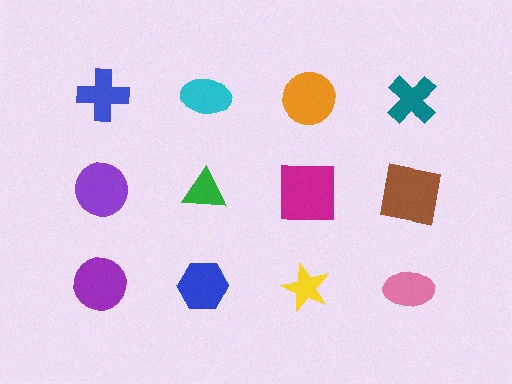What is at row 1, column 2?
A cyan ellipse.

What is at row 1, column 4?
A teal cross.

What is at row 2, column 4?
A brown square.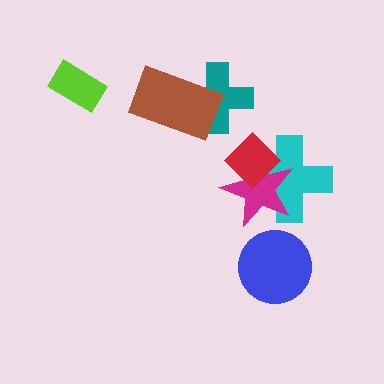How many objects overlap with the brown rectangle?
1 object overlaps with the brown rectangle.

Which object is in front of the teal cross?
The brown rectangle is in front of the teal cross.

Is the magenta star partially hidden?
Yes, it is partially covered by another shape.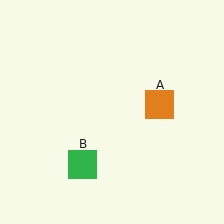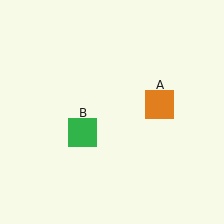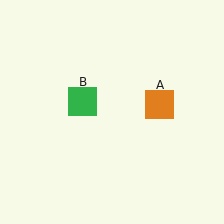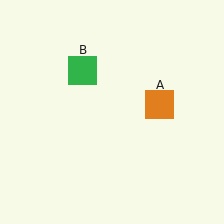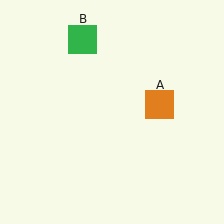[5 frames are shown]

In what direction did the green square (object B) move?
The green square (object B) moved up.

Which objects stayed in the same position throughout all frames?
Orange square (object A) remained stationary.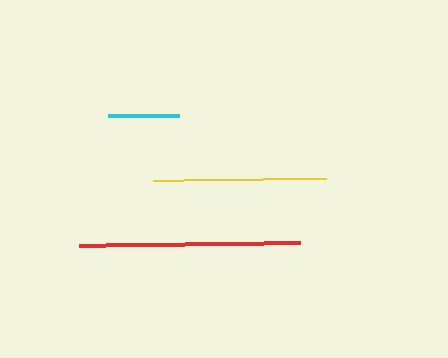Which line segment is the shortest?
The cyan line is the shortest at approximately 72 pixels.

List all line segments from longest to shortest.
From longest to shortest: red, yellow, cyan.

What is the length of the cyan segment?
The cyan segment is approximately 72 pixels long.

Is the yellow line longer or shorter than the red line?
The red line is longer than the yellow line.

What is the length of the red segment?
The red segment is approximately 220 pixels long.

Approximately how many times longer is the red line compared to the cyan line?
The red line is approximately 3.1 times the length of the cyan line.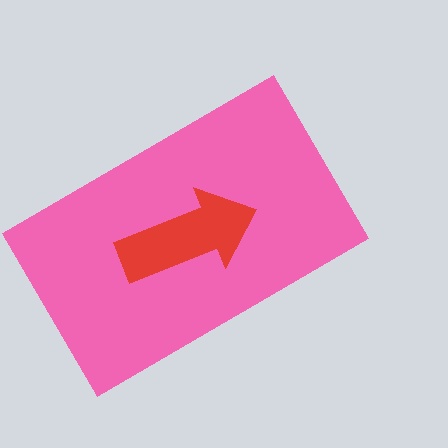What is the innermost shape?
The red arrow.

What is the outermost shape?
The pink rectangle.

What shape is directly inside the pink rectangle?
The red arrow.